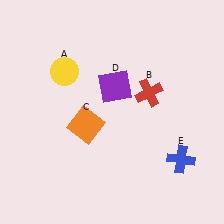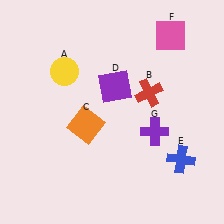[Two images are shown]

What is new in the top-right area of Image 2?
A pink square (F) was added in the top-right area of Image 2.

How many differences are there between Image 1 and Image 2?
There are 2 differences between the two images.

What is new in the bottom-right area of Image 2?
A purple cross (G) was added in the bottom-right area of Image 2.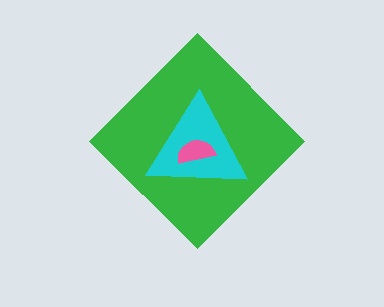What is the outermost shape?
The green diamond.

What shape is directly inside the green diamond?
The cyan triangle.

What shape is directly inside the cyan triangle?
The pink semicircle.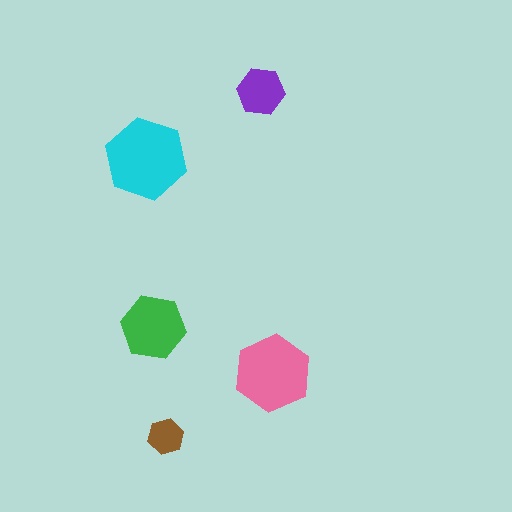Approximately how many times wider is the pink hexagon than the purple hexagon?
About 1.5 times wider.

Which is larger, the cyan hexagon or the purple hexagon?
The cyan one.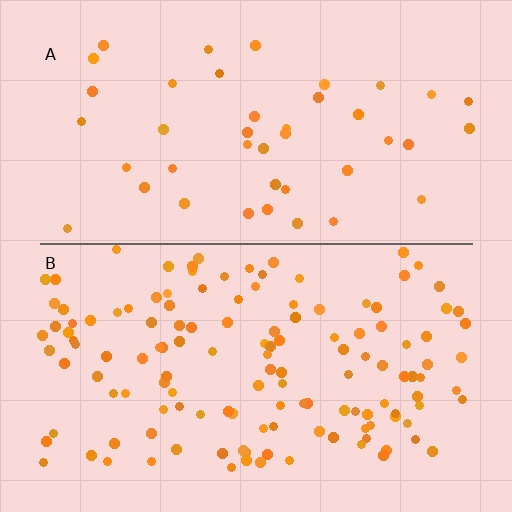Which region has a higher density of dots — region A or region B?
B (the bottom).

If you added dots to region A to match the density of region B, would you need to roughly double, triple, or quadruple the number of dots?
Approximately triple.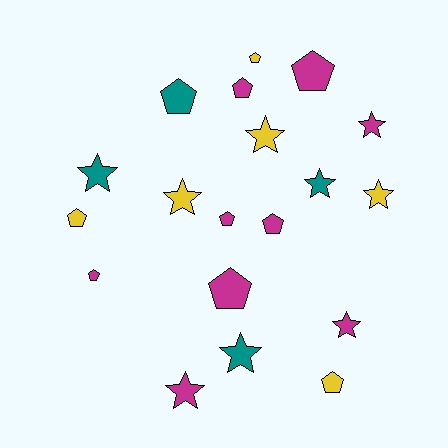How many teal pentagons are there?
There is 1 teal pentagon.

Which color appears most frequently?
Magenta, with 9 objects.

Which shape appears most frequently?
Pentagon, with 10 objects.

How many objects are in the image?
There are 19 objects.